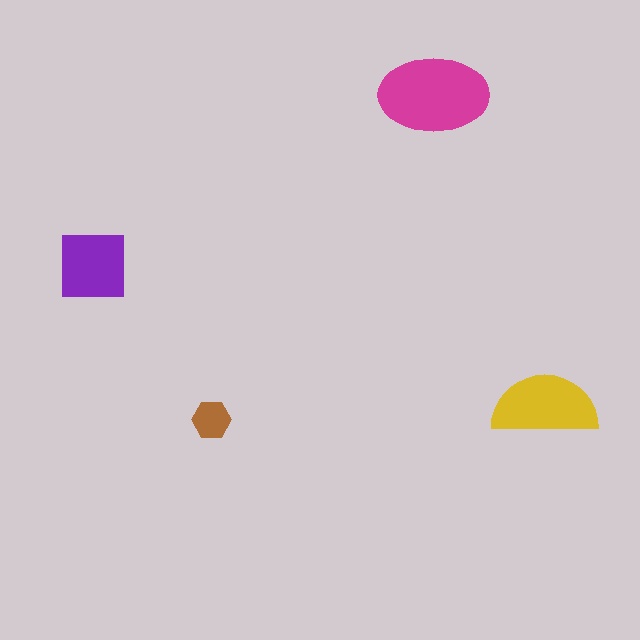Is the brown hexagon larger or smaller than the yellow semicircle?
Smaller.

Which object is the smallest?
The brown hexagon.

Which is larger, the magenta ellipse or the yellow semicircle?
The magenta ellipse.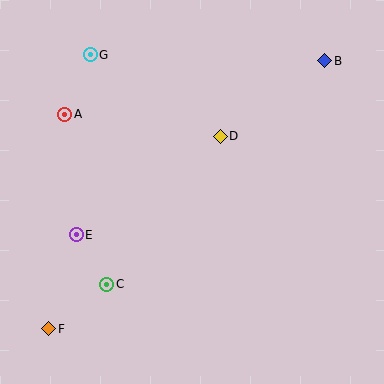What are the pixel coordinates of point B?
Point B is at (325, 61).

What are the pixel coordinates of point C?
Point C is at (107, 284).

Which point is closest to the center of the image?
Point D at (220, 136) is closest to the center.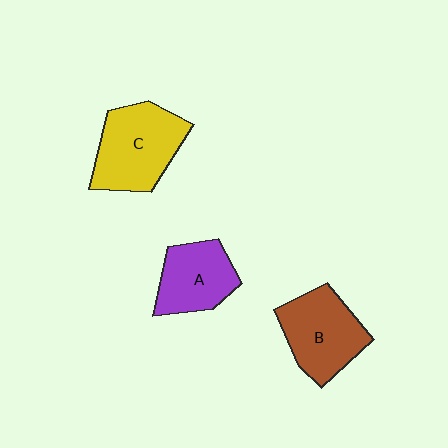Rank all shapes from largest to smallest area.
From largest to smallest: C (yellow), B (brown), A (purple).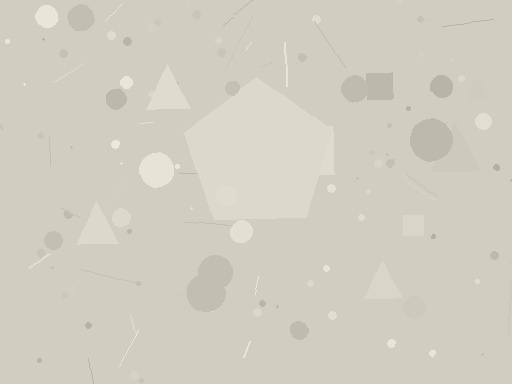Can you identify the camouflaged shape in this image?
The camouflaged shape is a pentagon.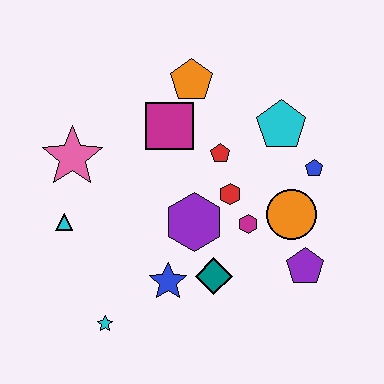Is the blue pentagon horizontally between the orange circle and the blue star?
No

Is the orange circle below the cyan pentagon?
Yes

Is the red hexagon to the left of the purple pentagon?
Yes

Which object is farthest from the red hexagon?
The cyan star is farthest from the red hexagon.